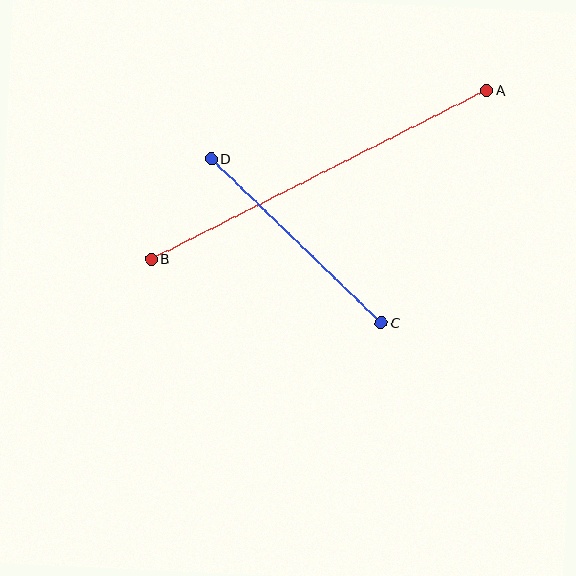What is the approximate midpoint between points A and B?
The midpoint is at approximately (319, 174) pixels.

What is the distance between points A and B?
The distance is approximately 376 pixels.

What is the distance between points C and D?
The distance is approximately 237 pixels.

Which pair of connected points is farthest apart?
Points A and B are farthest apart.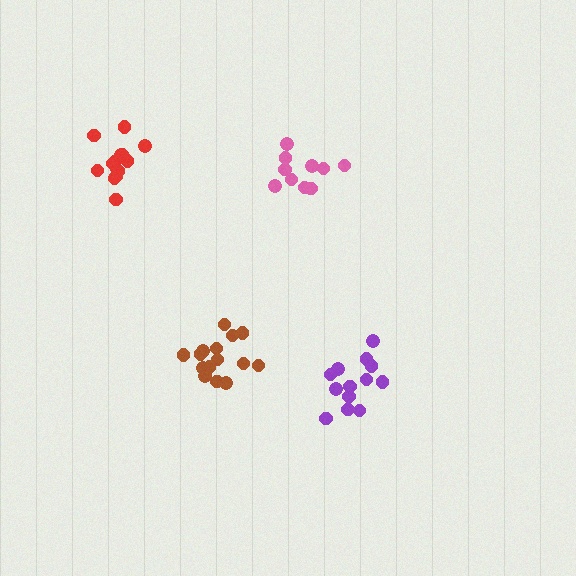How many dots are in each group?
Group 1: 15 dots, Group 2: 13 dots, Group 3: 10 dots, Group 4: 14 dots (52 total).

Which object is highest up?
The red cluster is topmost.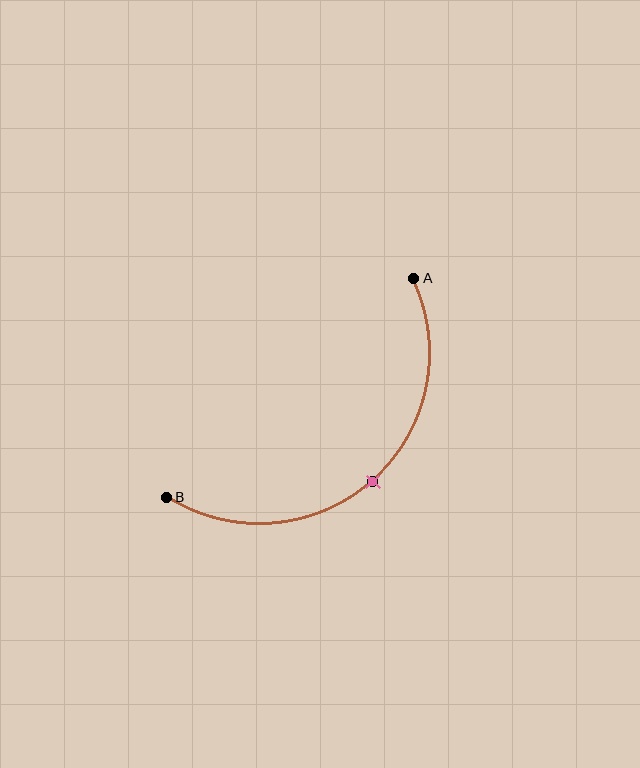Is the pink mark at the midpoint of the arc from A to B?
Yes. The pink mark lies on the arc at equal arc-length from both A and B — it is the arc midpoint.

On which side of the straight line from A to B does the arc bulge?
The arc bulges below and to the right of the straight line connecting A and B.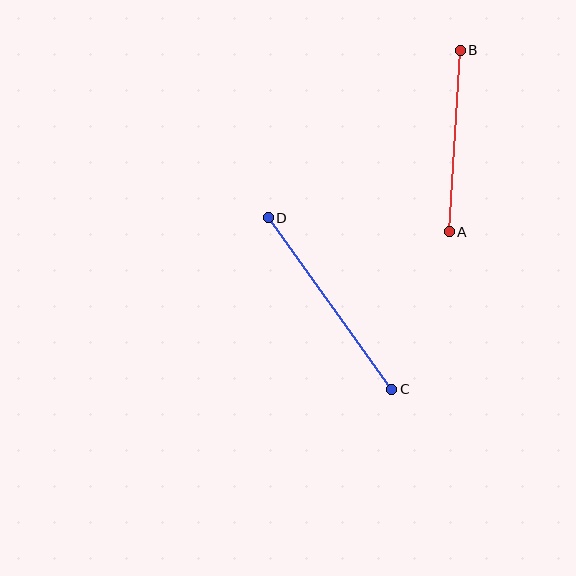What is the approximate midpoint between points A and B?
The midpoint is at approximately (455, 141) pixels.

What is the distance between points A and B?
The distance is approximately 182 pixels.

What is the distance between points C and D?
The distance is approximately 211 pixels.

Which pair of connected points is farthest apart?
Points C and D are farthest apart.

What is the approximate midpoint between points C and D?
The midpoint is at approximately (330, 304) pixels.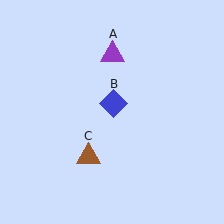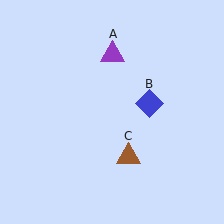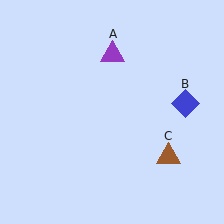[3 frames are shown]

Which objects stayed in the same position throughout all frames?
Purple triangle (object A) remained stationary.